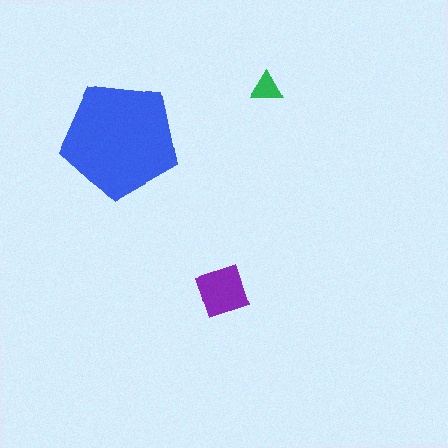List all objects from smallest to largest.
The green triangle, the purple square, the blue pentagon.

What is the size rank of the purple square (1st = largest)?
2nd.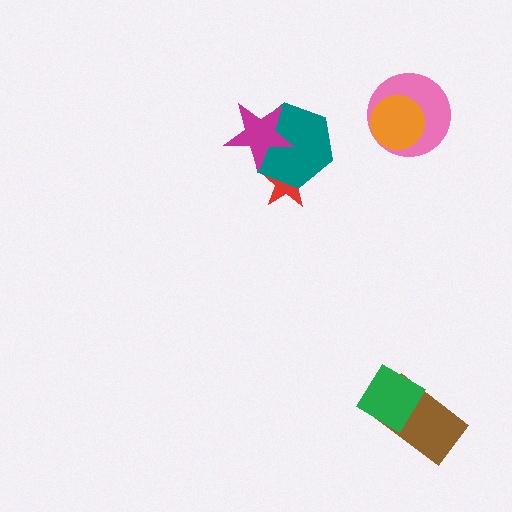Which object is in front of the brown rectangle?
The green diamond is in front of the brown rectangle.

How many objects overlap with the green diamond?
1 object overlaps with the green diamond.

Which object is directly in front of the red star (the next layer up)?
The teal hexagon is directly in front of the red star.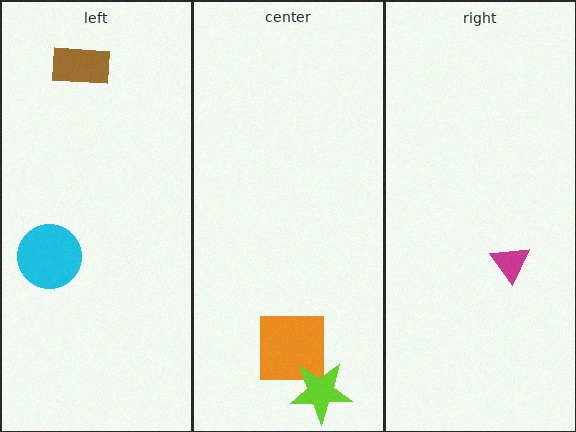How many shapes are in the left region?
2.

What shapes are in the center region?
The orange square, the lime star.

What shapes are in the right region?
The magenta triangle.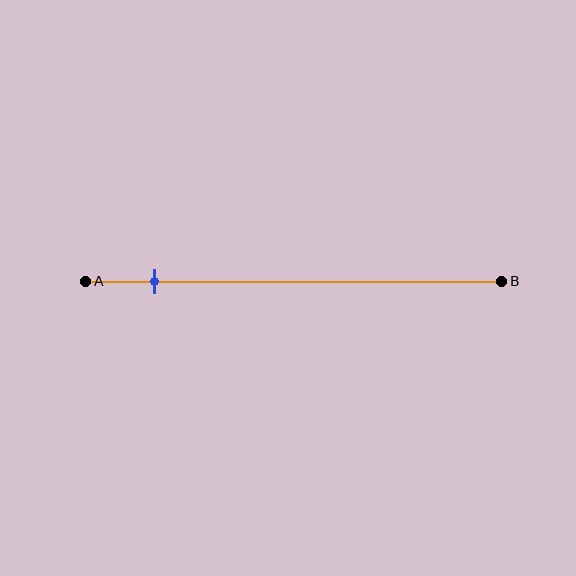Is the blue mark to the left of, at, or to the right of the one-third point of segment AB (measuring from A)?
The blue mark is to the left of the one-third point of segment AB.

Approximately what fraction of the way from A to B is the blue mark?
The blue mark is approximately 15% of the way from A to B.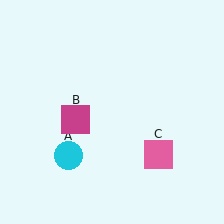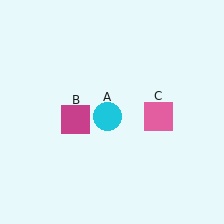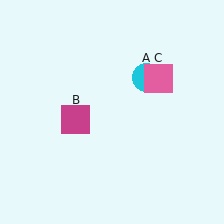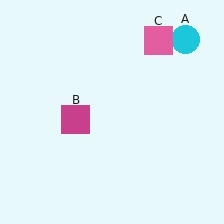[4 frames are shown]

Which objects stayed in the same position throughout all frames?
Magenta square (object B) remained stationary.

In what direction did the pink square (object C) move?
The pink square (object C) moved up.